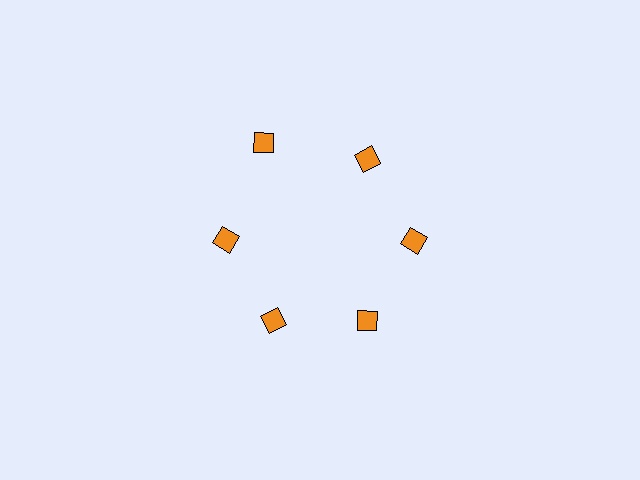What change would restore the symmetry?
The symmetry would be restored by moving it inward, back onto the ring so that all 6 diamonds sit at equal angles and equal distance from the center.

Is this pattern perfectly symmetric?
No. The 6 orange diamonds are arranged in a ring, but one element near the 11 o'clock position is pushed outward from the center, breaking the 6-fold rotational symmetry.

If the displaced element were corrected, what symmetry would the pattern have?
It would have 6-fold rotational symmetry — the pattern would map onto itself every 60 degrees.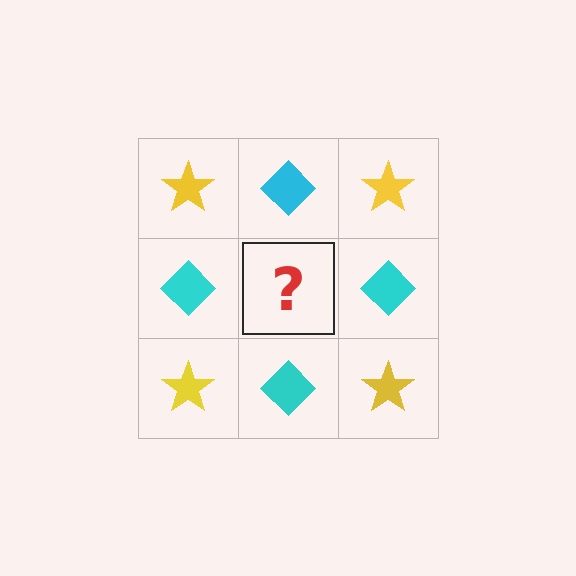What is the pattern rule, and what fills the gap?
The rule is that it alternates yellow star and cyan diamond in a checkerboard pattern. The gap should be filled with a yellow star.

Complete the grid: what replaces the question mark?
The question mark should be replaced with a yellow star.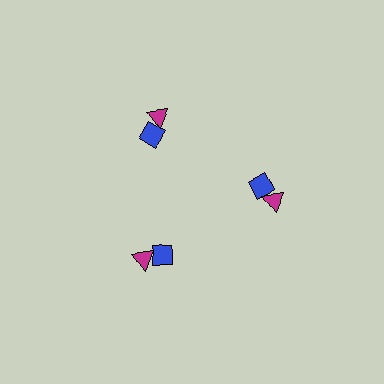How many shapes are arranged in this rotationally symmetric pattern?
There are 6 shapes, arranged in 3 groups of 2.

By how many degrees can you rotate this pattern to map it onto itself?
The pattern maps onto itself every 120 degrees of rotation.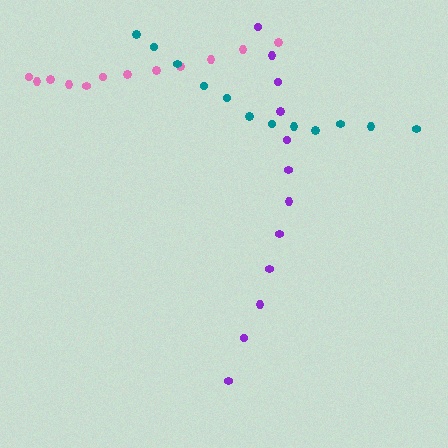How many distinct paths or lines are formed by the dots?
There are 3 distinct paths.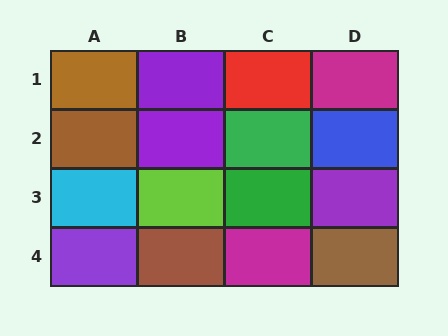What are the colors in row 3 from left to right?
Cyan, lime, green, purple.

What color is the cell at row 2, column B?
Purple.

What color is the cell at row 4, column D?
Brown.